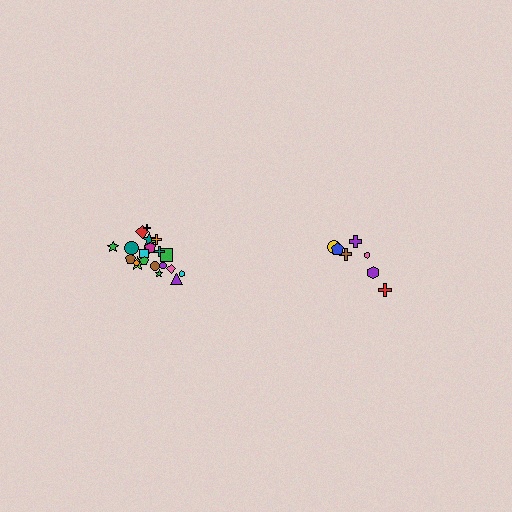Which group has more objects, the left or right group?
The left group.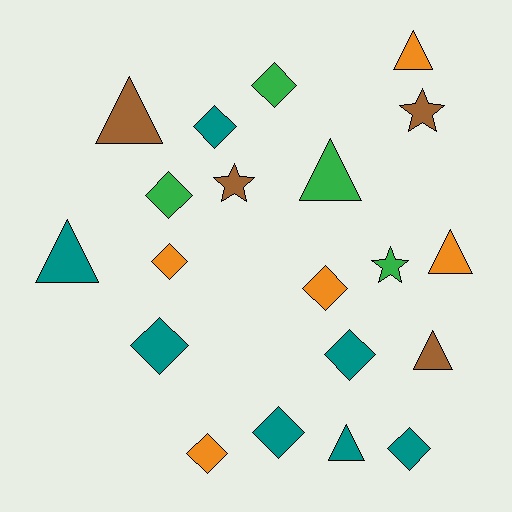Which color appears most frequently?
Teal, with 7 objects.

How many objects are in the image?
There are 20 objects.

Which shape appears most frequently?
Diamond, with 10 objects.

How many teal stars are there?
There are no teal stars.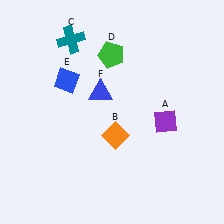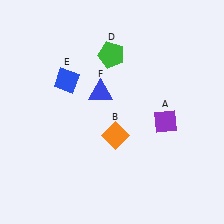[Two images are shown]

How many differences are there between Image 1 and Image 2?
There is 1 difference between the two images.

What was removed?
The teal cross (C) was removed in Image 2.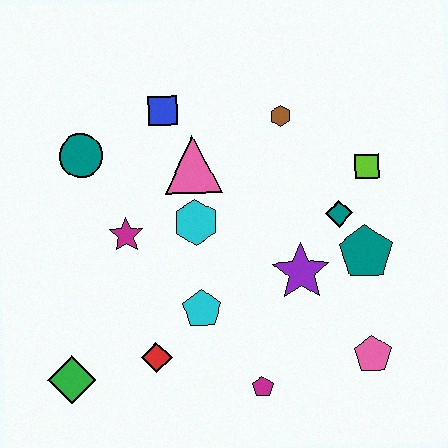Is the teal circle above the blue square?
No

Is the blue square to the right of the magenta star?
Yes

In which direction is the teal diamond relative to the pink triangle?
The teal diamond is to the right of the pink triangle.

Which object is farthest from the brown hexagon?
The green diamond is farthest from the brown hexagon.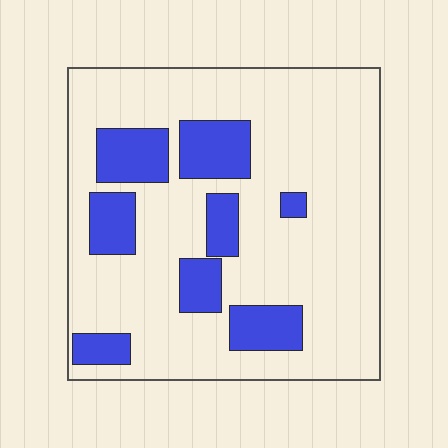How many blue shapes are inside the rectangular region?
8.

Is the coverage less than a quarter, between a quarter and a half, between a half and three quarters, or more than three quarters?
Less than a quarter.